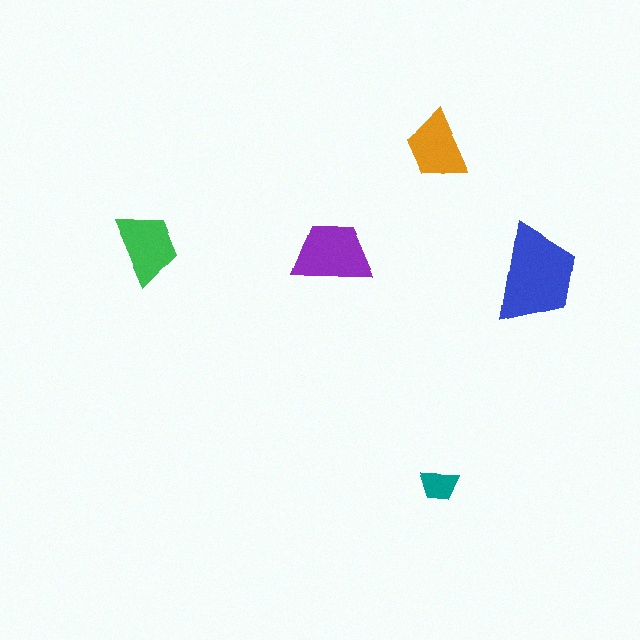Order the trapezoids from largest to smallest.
the blue one, the purple one, the green one, the orange one, the teal one.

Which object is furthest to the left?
The green trapezoid is leftmost.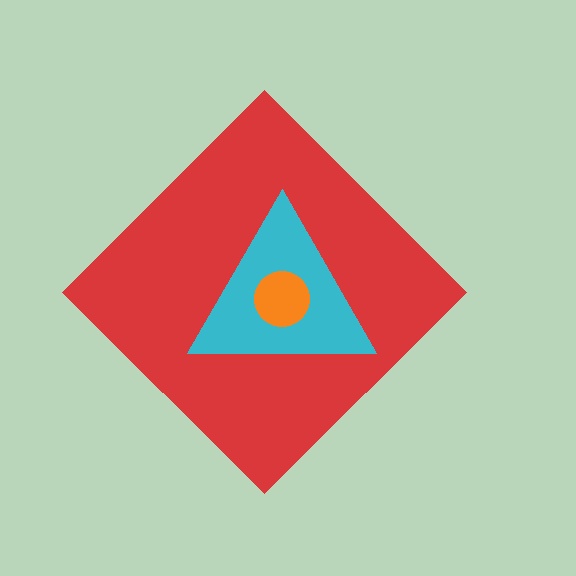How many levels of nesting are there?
3.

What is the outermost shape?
The red diamond.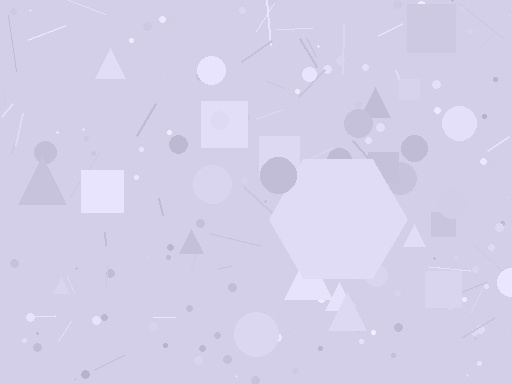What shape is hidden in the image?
A hexagon is hidden in the image.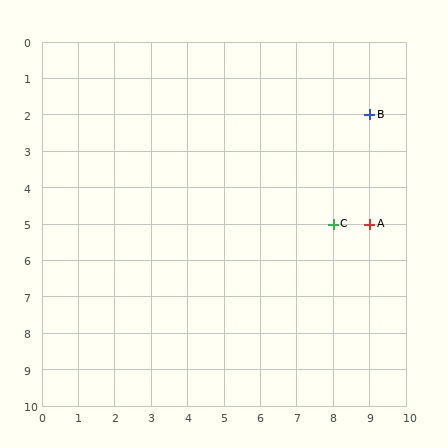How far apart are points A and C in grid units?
Points A and C are 1 column apart.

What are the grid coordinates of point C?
Point C is at grid coordinates (8, 5).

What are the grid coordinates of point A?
Point A is at grid coordinates (9, 5).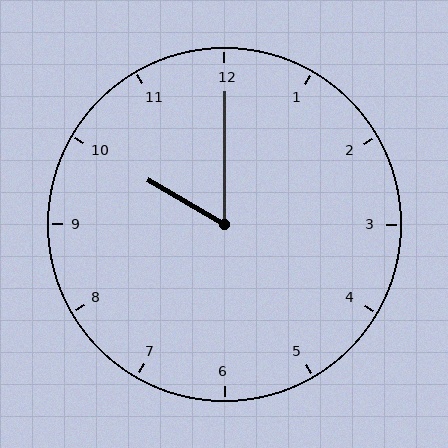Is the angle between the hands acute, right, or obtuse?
It is acute.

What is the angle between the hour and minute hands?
Approximately 60 degrees.